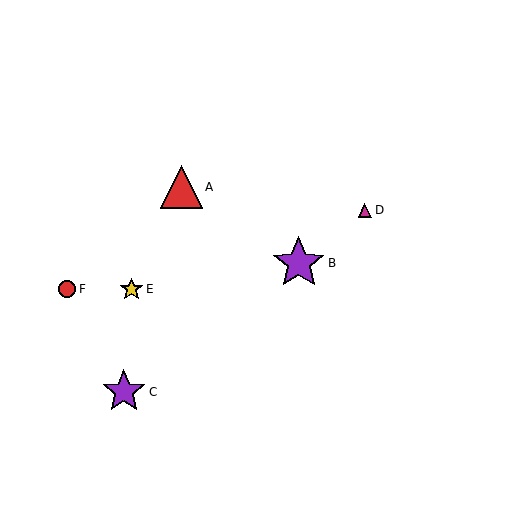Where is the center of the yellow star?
The center of the yellow star is at (131, 289).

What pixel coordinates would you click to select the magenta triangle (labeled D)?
Click at (365, 210) to select the magenta triangle D.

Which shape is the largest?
The purple star (labeled B) is the largest.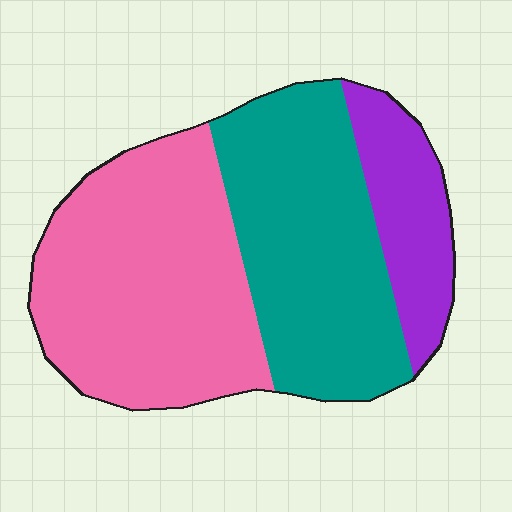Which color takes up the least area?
Purple, at roughly 15%.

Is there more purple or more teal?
Teal.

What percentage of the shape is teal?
Teal takes up between a third and a half of the shape.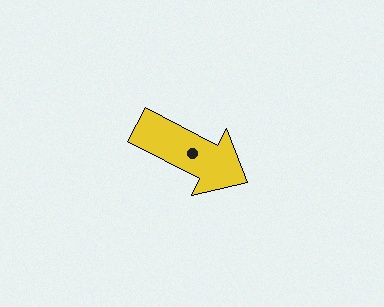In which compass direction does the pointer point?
Southeast.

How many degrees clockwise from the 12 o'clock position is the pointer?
Approximately 118 degrees.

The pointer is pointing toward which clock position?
Roughly 4 o'clock.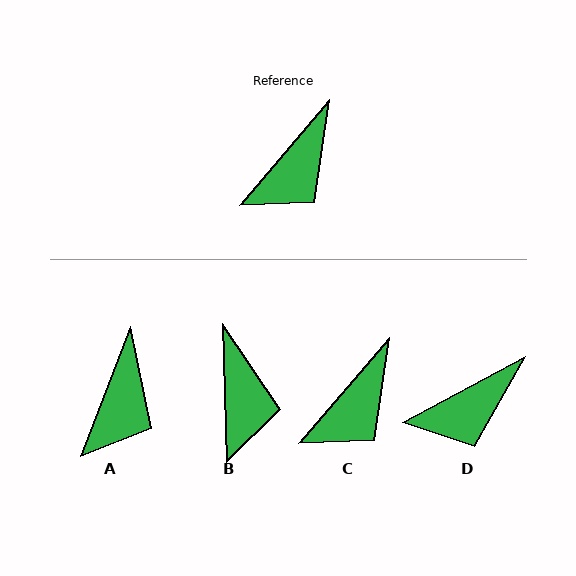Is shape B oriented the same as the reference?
No, it is off by about 42 degrees.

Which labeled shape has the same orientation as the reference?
C.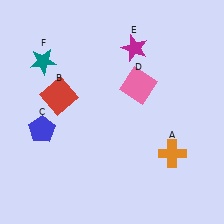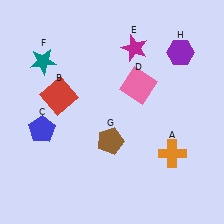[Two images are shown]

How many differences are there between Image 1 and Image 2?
There are 2 differences between the two images.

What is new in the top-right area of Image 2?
A purple hexagon (H) was added in the top-right area of Image 2.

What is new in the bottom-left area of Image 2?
A brown pentagon (G) was added in the bottom-left area of Image 2.